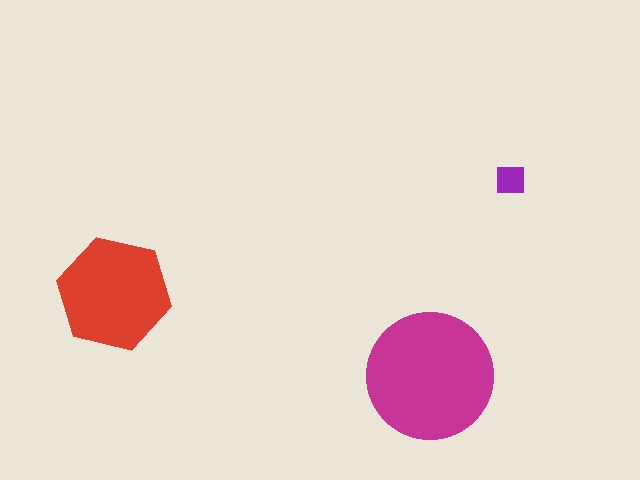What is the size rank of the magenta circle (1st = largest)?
1st.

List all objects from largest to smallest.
The magenta circle, the red hexagon, the purple square.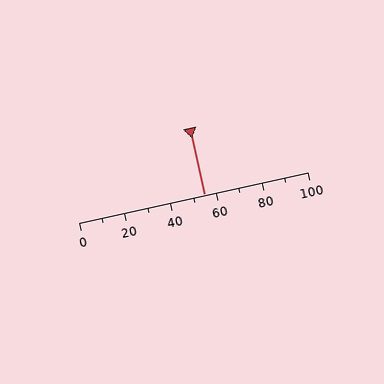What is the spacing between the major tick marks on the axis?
The major ticks are spaced 20 apart.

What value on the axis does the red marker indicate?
The marker indicates approximately 55.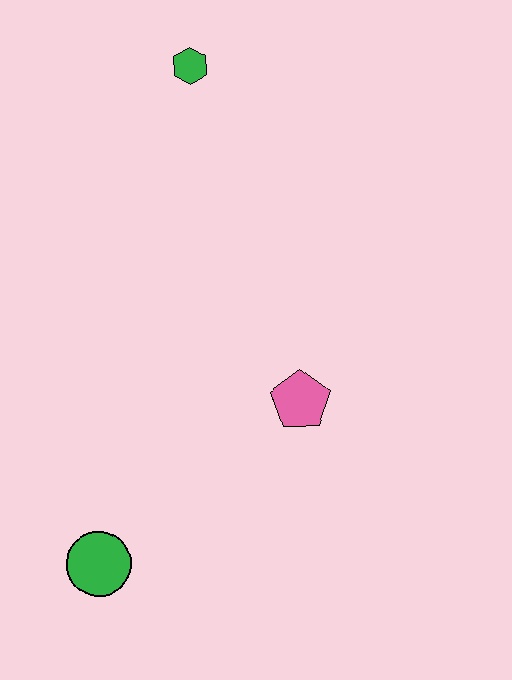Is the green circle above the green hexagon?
No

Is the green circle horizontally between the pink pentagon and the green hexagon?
No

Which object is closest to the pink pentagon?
The green circle is closest to the pink pentagon.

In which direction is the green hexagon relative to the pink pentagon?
The green hexagon is above the pink pentagon.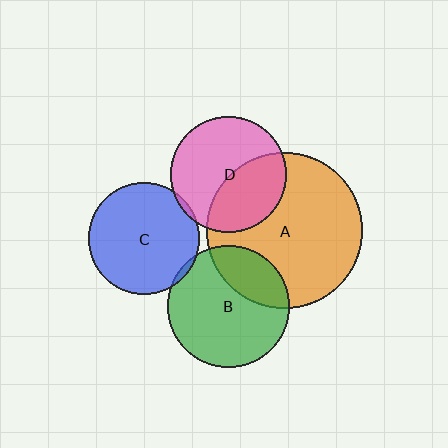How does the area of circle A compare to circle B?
Approximately 1.6 times.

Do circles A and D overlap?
Yes.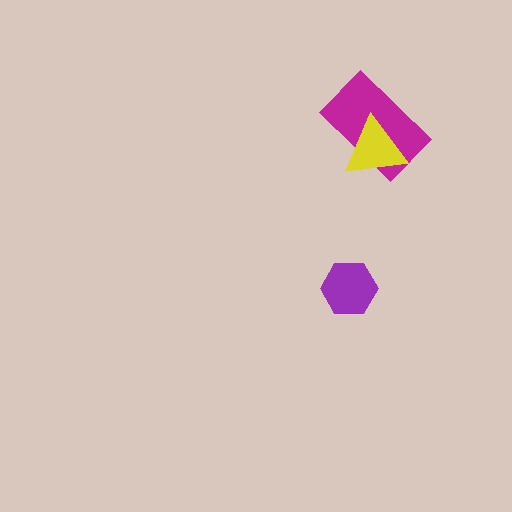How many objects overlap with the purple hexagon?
0 objects overlap with the purple hexagon.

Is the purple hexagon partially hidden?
No, no other shape covers it.